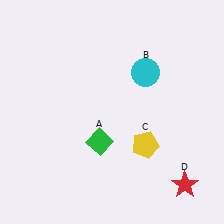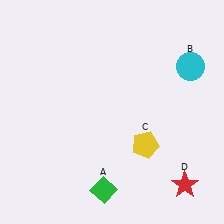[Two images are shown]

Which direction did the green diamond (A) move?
The green diamond (A) moved down.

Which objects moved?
The objects that moved are: the green diamond (A), the cyan circle (B).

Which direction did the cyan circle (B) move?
The cyan circle (B) moved right.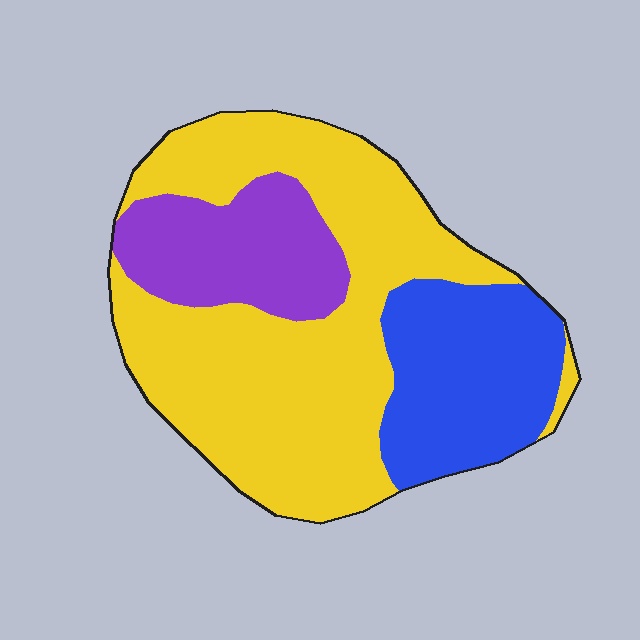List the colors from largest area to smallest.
From largest to smallest: yellow, blue, purple.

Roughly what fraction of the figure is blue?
Blue covers 23% of the figure.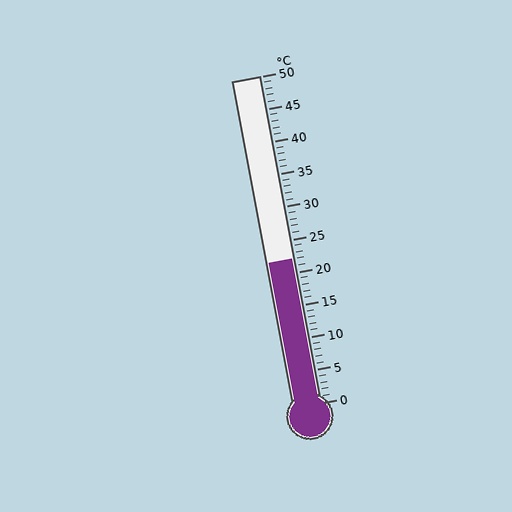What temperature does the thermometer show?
The thermometer shows approximately 22°C.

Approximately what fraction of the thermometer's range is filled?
The thermometer is filled to approximately 45% of its range.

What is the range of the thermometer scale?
The thermometer scale ranges from 0°C to 50°C.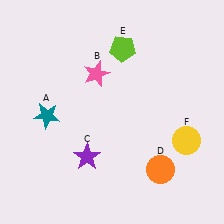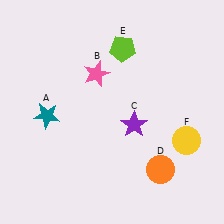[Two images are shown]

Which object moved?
The purple star (C) moved right.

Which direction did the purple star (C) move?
The purple star (C) moved right.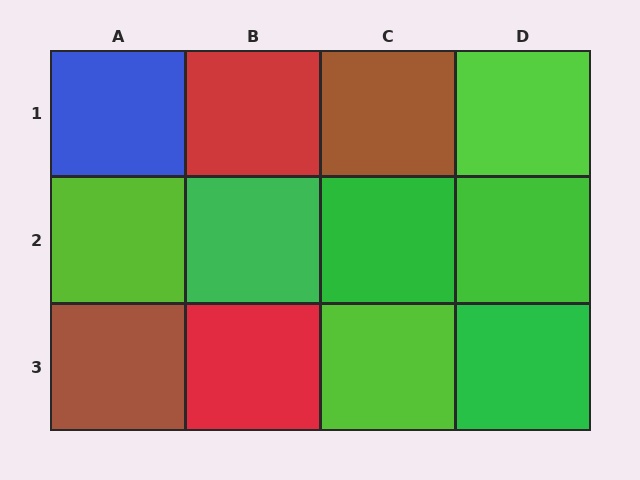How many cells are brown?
2 cells are brown.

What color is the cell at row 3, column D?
Green.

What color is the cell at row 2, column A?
Lime.